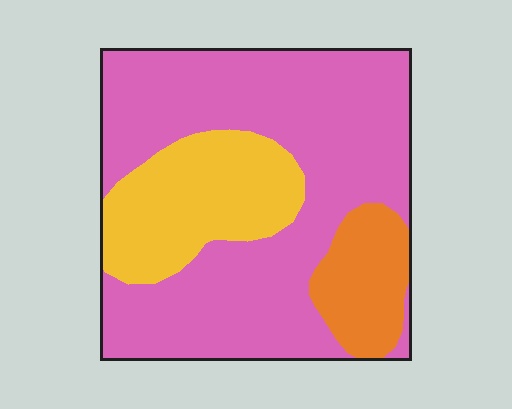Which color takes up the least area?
Orange, at roughly 10%.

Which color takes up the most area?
Pink, at roughly 65%.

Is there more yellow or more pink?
Pink.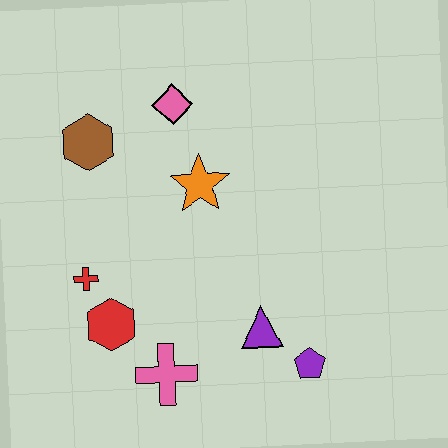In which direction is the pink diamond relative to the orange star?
The pink diamond is above the orange star.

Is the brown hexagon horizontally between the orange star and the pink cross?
No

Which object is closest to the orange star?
The pink diamond is closest to the orange star.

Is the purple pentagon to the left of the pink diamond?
No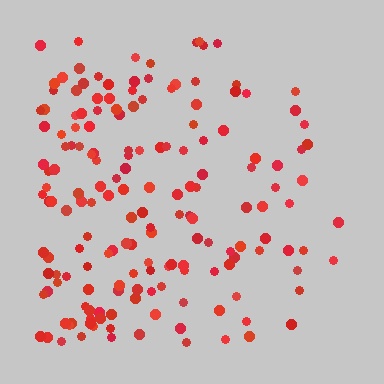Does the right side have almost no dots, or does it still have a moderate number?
Still a moderate number, just noticeably fewer than the left.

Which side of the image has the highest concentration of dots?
The left.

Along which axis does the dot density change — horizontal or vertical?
Horizontal.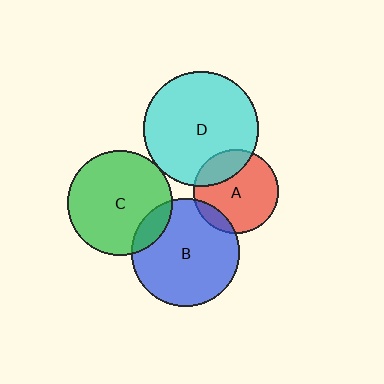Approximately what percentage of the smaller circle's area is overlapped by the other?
Approximately 5%.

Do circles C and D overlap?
Yes.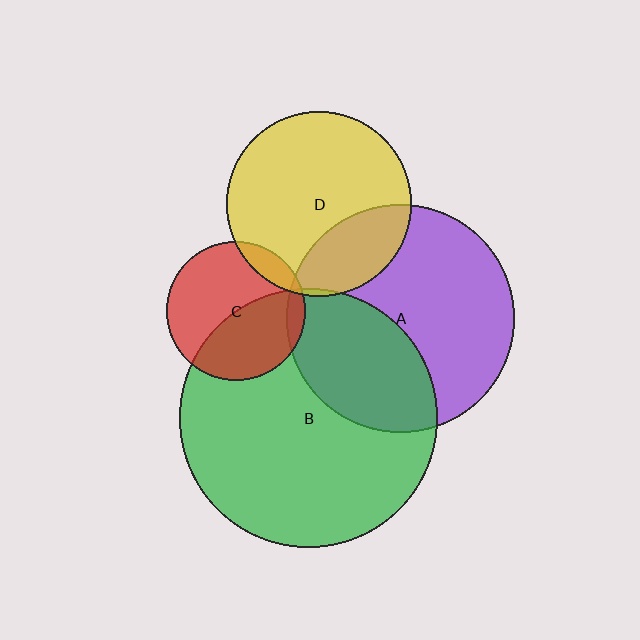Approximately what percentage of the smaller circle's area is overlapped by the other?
Approximately 5%.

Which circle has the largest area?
Circle B (green).